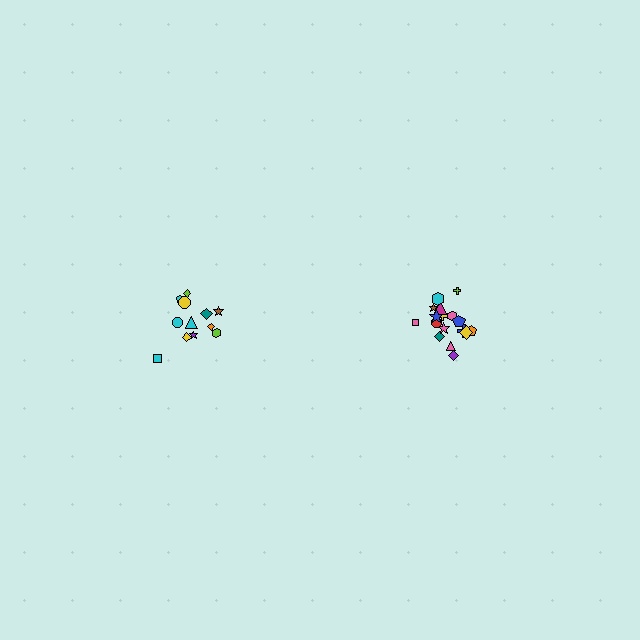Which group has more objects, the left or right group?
The right group.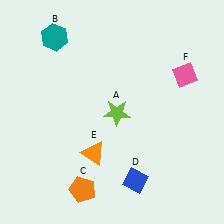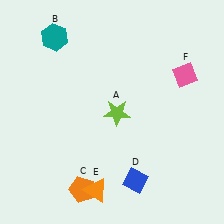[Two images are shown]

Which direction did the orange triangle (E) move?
The orange triangle (E) moved down.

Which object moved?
The orange triangle (E) moved down.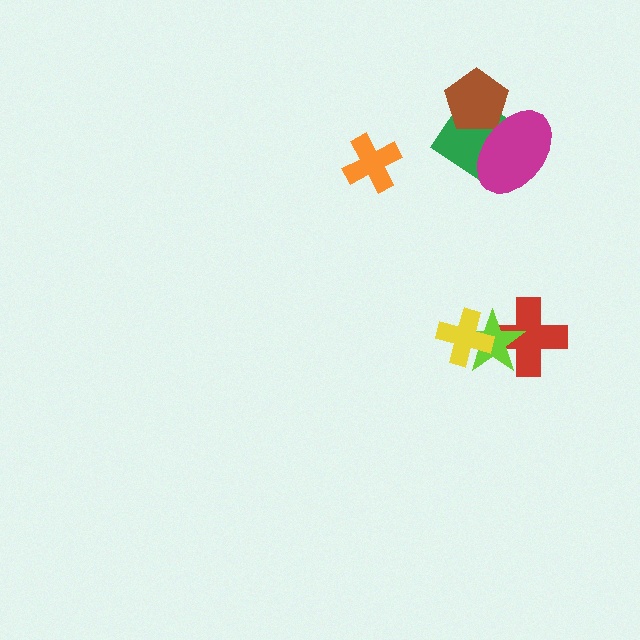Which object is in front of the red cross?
The lime star is in front of the red cross.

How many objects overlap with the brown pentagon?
2 objects overlap with the brown pentagon.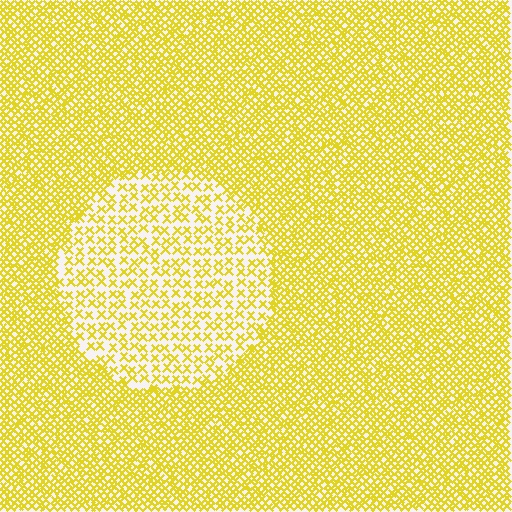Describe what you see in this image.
The image contains small yellow elements arranged at two different densities. A circle-shaped region is visible where the elements are less densely packed than the surrounding area.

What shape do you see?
I see a circle.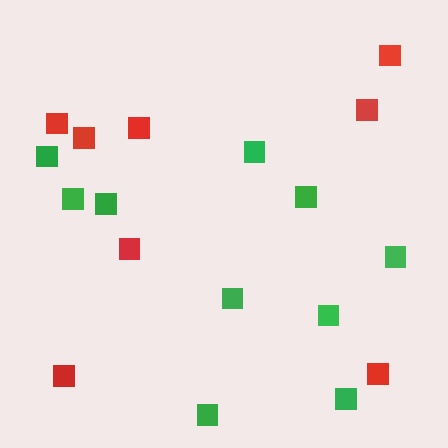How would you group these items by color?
There are 2 groups: one group of red squares (8) and one group of green squares (10).